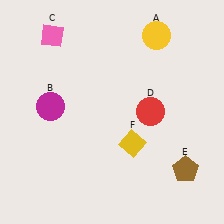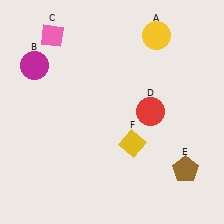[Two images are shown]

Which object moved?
The magenta circle (B) moved up.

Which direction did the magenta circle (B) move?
The magenta circle (B) moved up.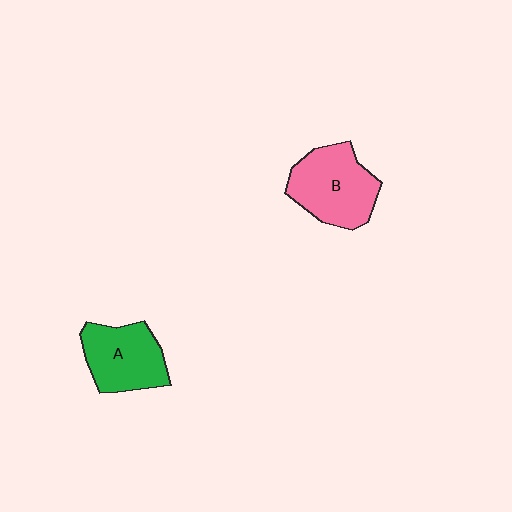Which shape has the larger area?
Shape B (pink).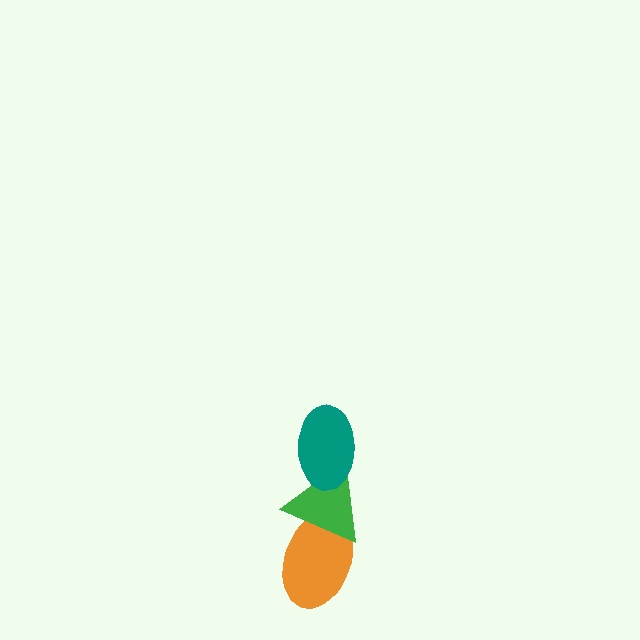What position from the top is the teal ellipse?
The teal ellipse is 1st from the top.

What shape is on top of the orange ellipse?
The green triangle is on top of the orange ellipse.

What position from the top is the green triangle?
The green triangle is 2nd from the top.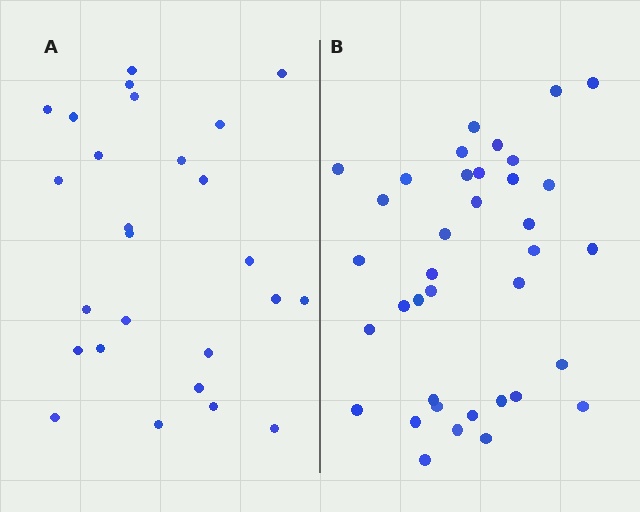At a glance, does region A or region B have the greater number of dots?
Region B (the right region) has more dots.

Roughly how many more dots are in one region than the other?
Region B has roughly 12 or so more dots than region A.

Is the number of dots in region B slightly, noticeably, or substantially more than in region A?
Region B has noticeably more, but not dramatically so. The ratio is roughly 1.4 to 1.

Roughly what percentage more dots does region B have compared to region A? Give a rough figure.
About 40% more.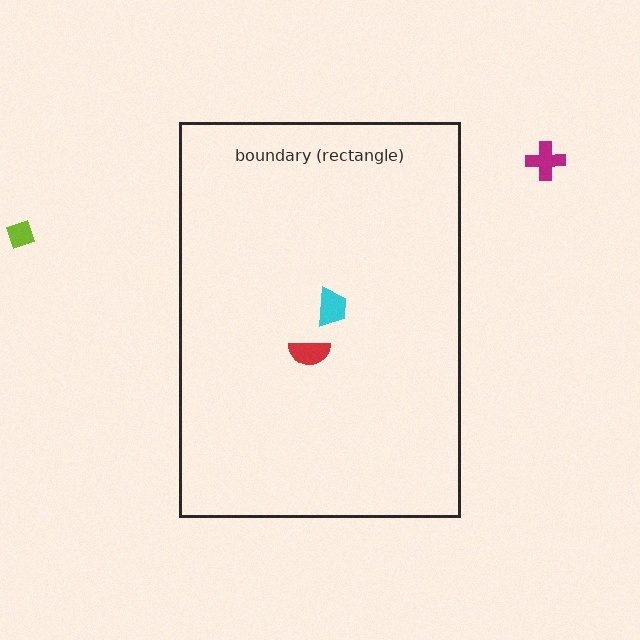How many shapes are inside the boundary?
2 inside, 2 outside.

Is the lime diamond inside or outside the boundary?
Outside.